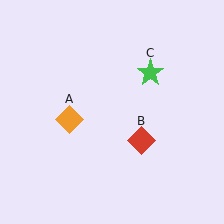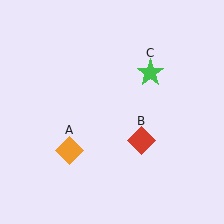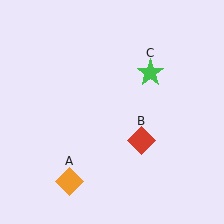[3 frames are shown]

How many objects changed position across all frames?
1 object changed position: orange diamond (object A).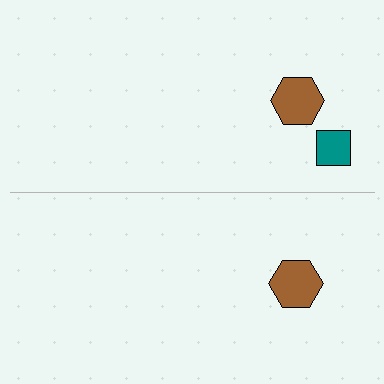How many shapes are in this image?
There are 3 shapes in this image.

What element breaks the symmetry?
A teal square is missing from the bottom side.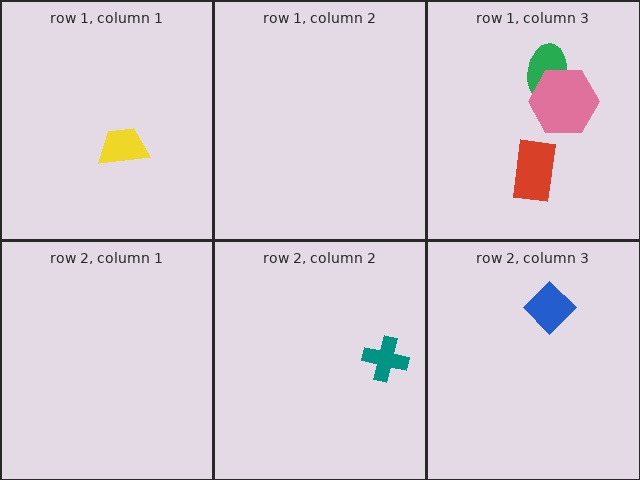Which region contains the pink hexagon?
The row 1, column 3 region.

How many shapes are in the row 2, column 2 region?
1.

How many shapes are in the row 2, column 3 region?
1.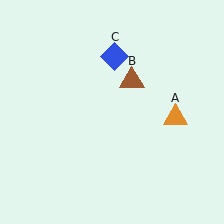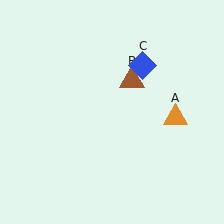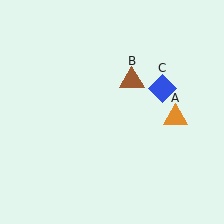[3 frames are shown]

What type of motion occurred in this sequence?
The blue diamond (object C) rotated clockwise around the center of the scene.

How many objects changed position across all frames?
1 object changed position: blue diamond (object C).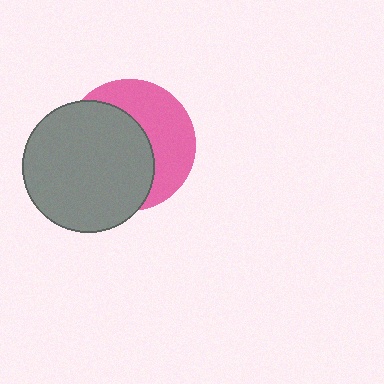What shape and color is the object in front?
The object in front is a gray circle.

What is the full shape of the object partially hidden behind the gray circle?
The partially hidden object is a pink circle.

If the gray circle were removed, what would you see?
You would see the complete pink circle.